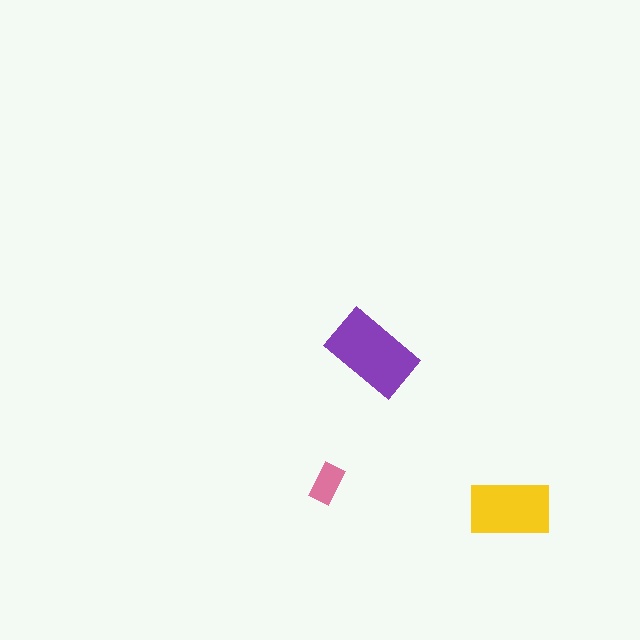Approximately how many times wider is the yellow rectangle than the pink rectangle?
About 2 times wider.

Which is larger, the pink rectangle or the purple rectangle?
The purple one.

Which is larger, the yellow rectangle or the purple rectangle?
The purple one.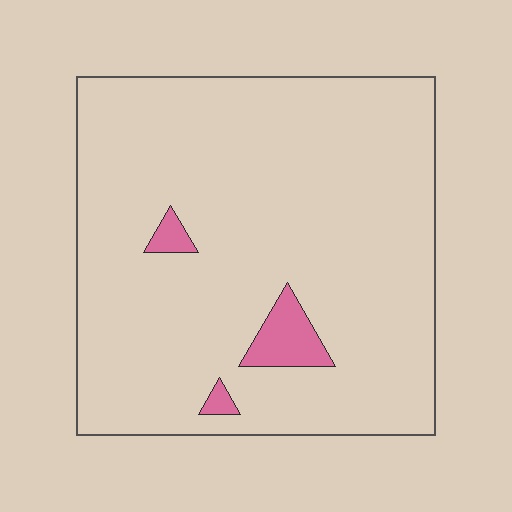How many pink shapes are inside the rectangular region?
3.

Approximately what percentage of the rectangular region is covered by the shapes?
Approximately 5%.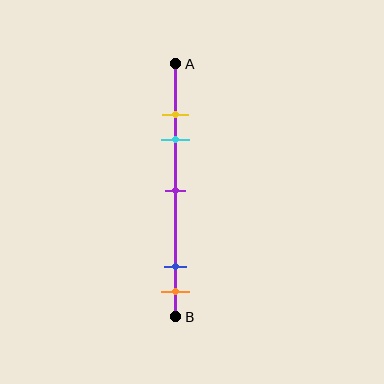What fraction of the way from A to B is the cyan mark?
The cyan mark is approximately 30% (0.3) of the way from A to B.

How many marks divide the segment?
There are 5 marks dividing the segment.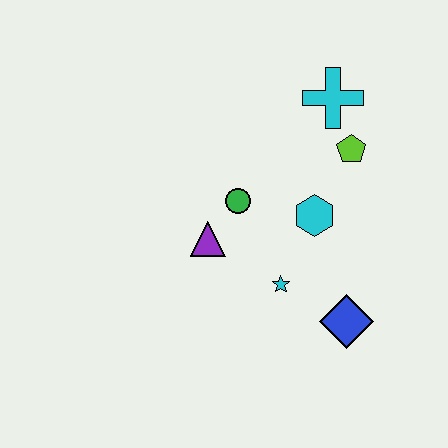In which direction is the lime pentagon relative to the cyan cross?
The lime pentagon is below the cyan cross.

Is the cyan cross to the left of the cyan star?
No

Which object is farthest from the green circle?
The blue diamond is farthest from the green circle.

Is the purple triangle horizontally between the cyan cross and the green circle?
No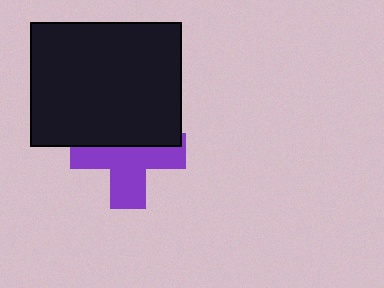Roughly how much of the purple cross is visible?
About half of it is visible (roughly 57%).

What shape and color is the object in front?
The object in front is a black rectangle.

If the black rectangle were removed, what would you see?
You would see the complete purple cross.